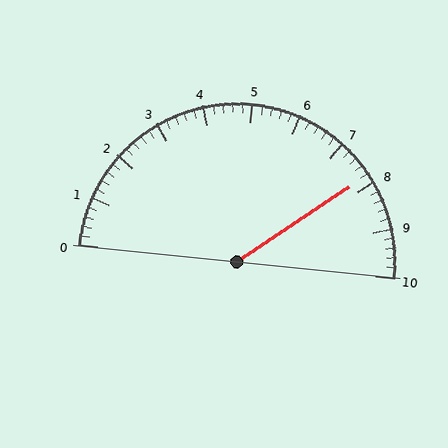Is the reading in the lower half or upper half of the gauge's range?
The reading is in the upper half of the range (0 to 10).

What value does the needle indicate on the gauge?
The needle indicates approximately 7.8.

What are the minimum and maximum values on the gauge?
The gauge ranges from 0 to 10.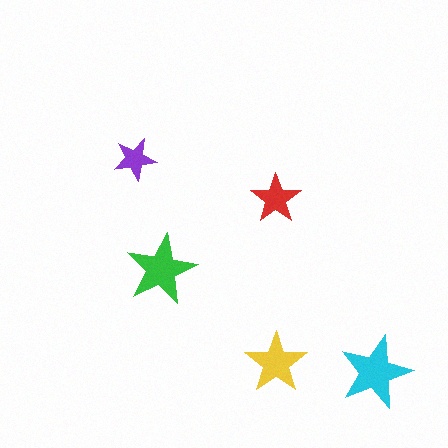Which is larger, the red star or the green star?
The green one.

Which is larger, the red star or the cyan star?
The cyan one.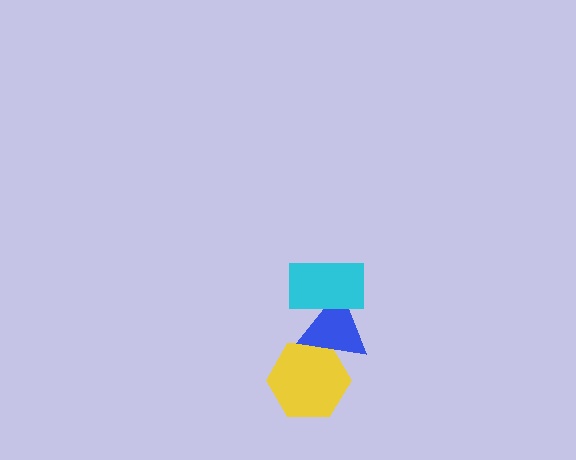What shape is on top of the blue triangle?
The cyan rectangle is on top of the blue triangle.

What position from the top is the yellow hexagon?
The yellow hexagon is 3rd from the top.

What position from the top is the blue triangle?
The blue triangle is 2nd from the top.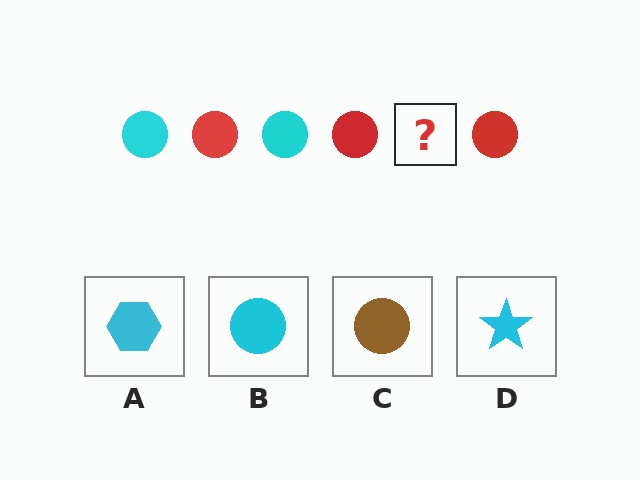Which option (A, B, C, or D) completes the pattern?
B.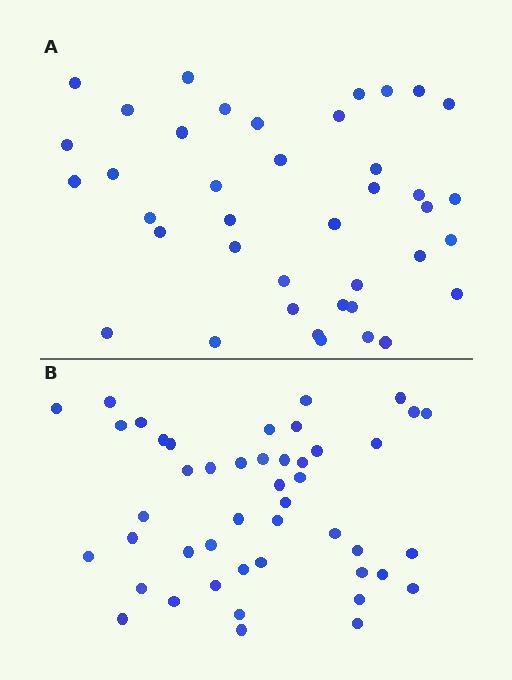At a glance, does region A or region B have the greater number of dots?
Region B (the bottom region) has more dots.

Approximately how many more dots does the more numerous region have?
Region B has about 6 more dots than region A.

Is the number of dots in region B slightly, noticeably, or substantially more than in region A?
Region B has only slightly more — the two regions are fairly close. The ratio is roughly 1.1 to 1.